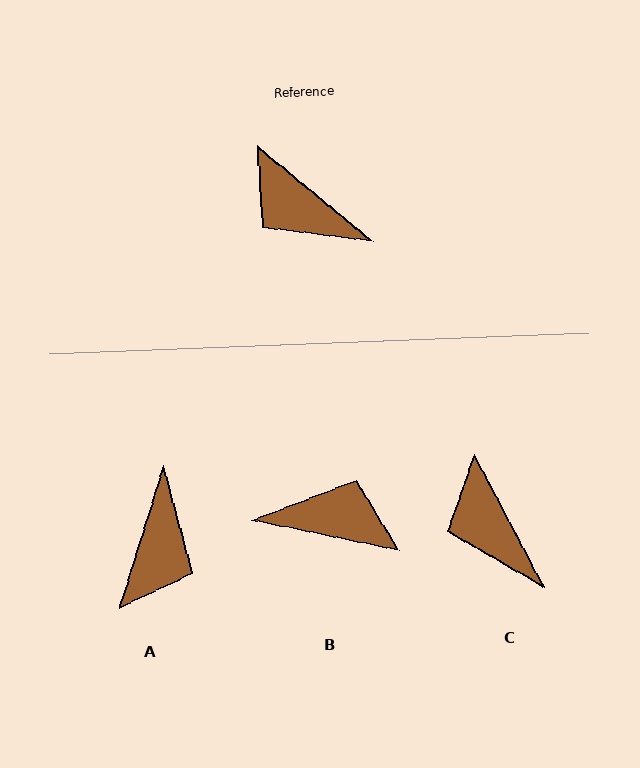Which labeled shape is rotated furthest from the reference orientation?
B, about 152 degrees away.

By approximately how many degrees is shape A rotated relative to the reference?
Approximately 112 degrees counter-clockwise.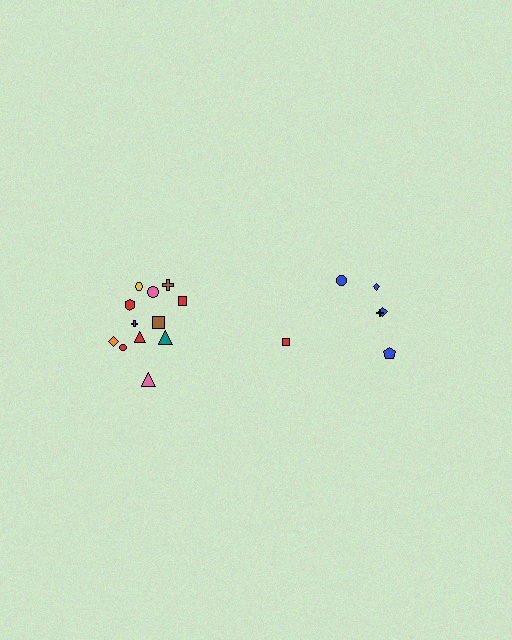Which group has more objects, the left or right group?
The left group.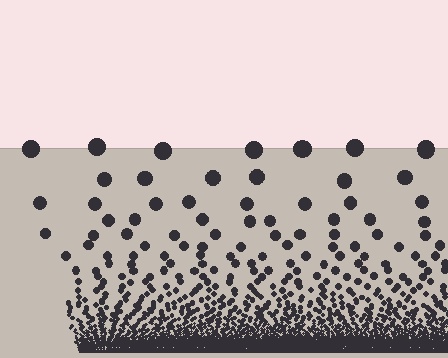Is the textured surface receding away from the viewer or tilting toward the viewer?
The surface appears to tilt toward the viewer. Texture elements get larger and sparser toward the top.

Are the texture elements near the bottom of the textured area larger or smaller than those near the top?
Smaller. The gradient is inverted — elements near the bottom are smaller and denser.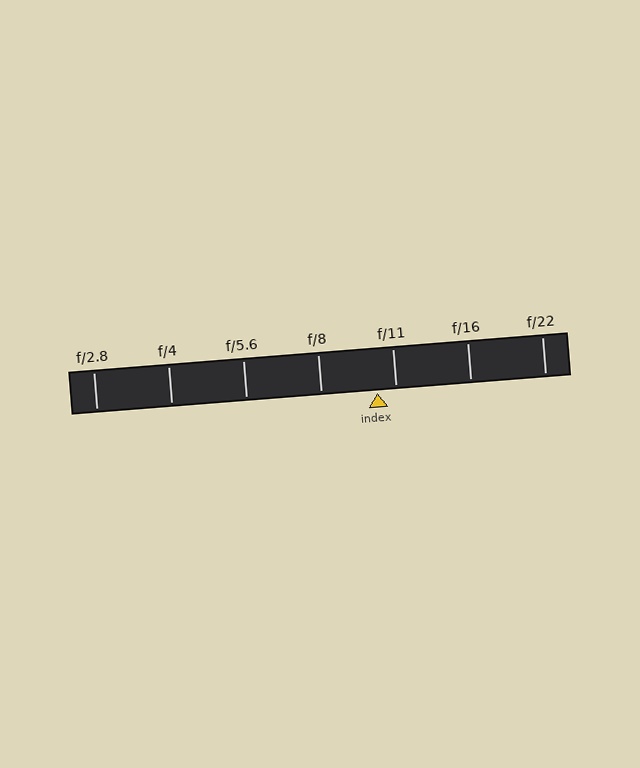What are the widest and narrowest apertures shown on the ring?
The widest aperture shown is f/2.8 and the narrowest is f/22.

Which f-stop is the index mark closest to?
The index mark is closest to f/11.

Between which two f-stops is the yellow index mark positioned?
The index mark is between f/8 and f/11.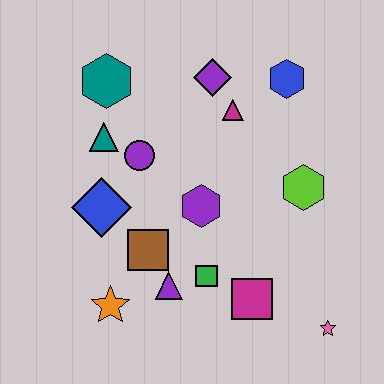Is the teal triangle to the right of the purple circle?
No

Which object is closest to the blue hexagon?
The magenta triangle is closest to the blue hexagon.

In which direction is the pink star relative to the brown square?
The pink star is to the right of the brown square.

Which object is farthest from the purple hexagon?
The pink star is farthest from the purple hexagon.